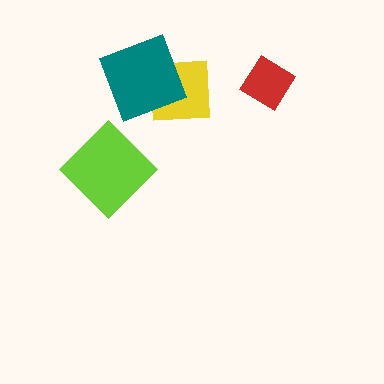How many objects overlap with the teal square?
1 object overlaps with the teal square.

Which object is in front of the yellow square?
The teal square is in front of the yellow square.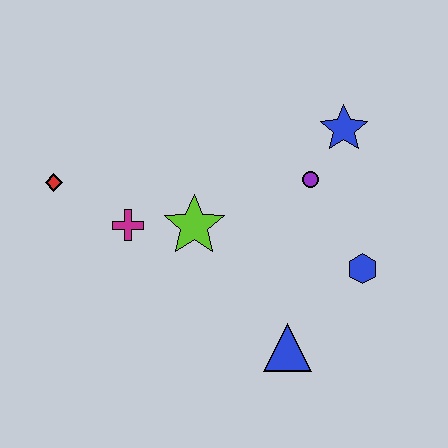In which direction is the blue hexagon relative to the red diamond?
The blue hexagon is to the right of the red diamond.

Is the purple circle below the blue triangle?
No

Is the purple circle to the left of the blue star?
Yes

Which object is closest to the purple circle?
The blue star is closest to the purple circle.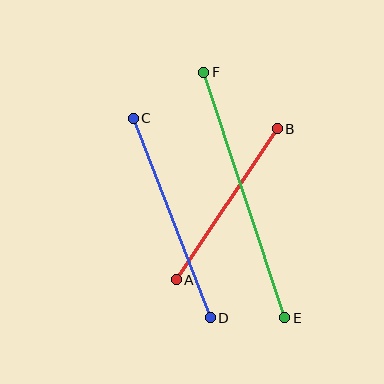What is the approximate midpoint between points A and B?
The midpoint is at approximately (227, 204) pixels.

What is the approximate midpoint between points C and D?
The midpoint is at approximately (172, 218) pixels.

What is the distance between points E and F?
The distance is approximately 258 pixels.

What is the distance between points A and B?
The distance is approximately 182 pixels.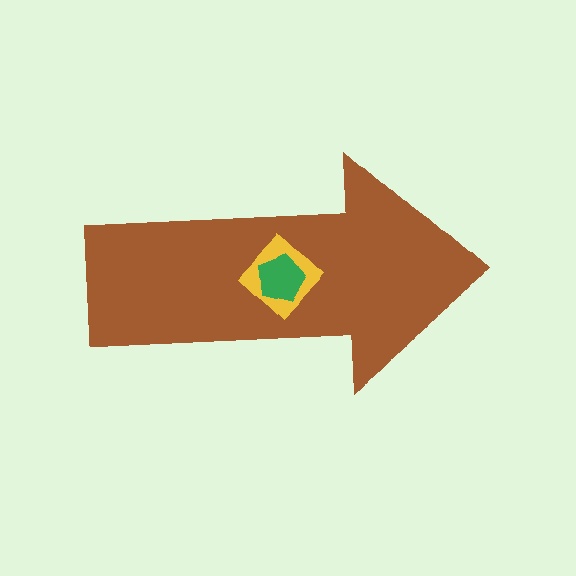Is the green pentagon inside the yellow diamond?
Yes.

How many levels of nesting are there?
3.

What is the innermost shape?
The green pentagon.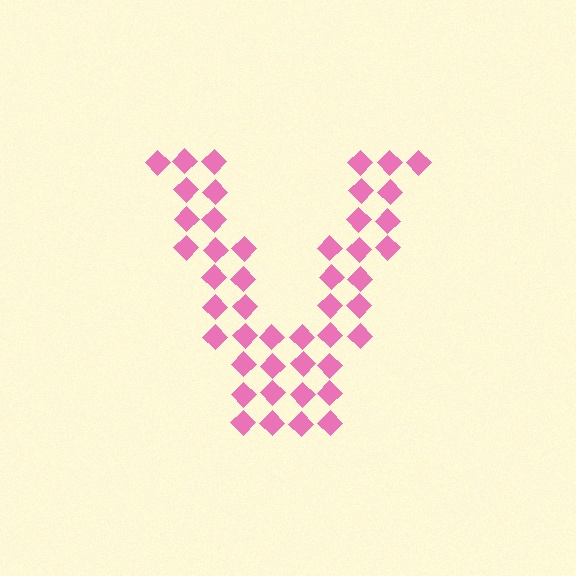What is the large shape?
The large shape is the letter V.